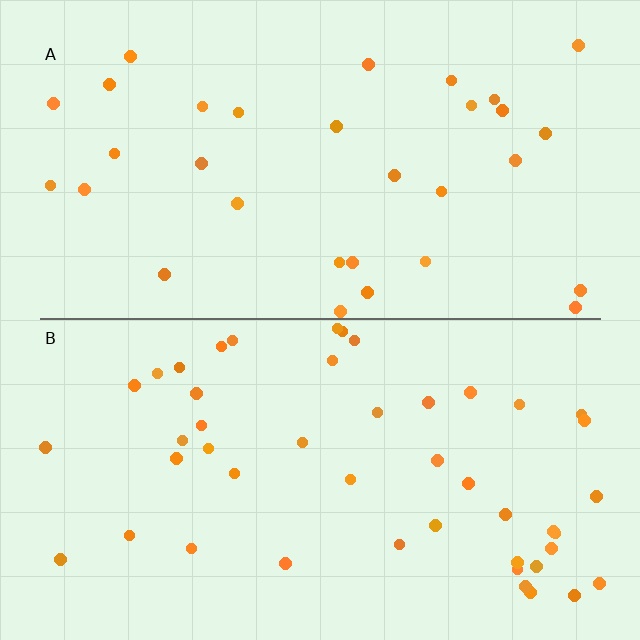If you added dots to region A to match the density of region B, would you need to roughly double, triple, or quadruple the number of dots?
Approximately double.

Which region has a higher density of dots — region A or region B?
B (the bottom).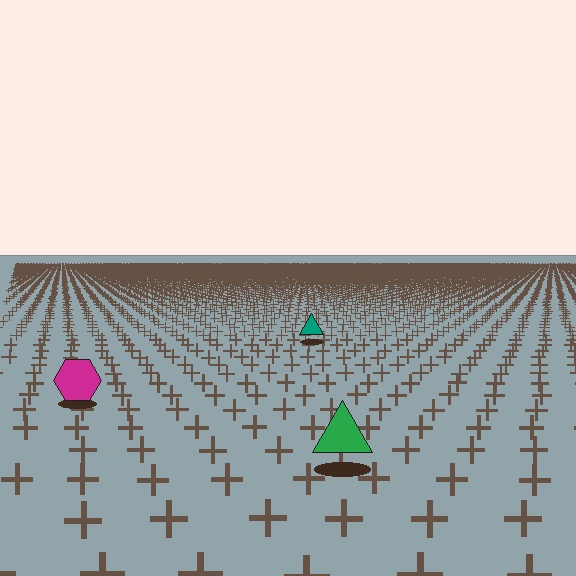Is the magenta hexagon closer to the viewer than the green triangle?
No. The green triangle is closer — you can tell from the texture gradient: the ground texture is coarser near it.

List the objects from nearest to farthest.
From nearest to farthest: the green triangle, the magenta hexagon, the teal triangle.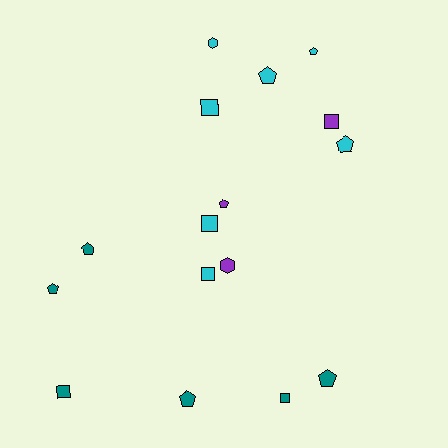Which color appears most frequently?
Cyan, with 7 objects.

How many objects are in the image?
There are 16 objects.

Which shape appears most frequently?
Pentagon, with 8 objects.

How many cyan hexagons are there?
There is 1 cyan hexagon.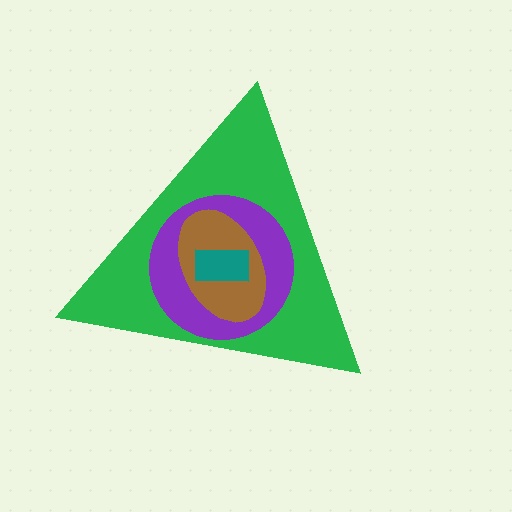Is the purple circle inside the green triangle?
Yes.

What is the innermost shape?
The teal rectangle.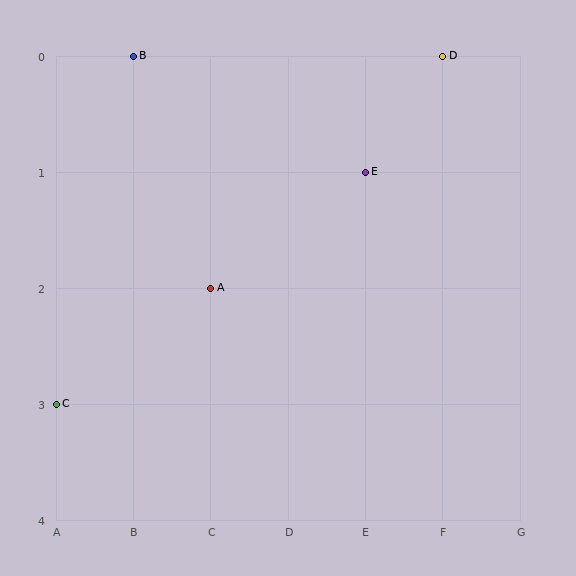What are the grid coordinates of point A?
Point A is at grid coordinates (C, 2).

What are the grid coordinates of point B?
Point B is at grid coordinates (B, 0).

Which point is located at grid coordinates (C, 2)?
Point A is at (C, 2).